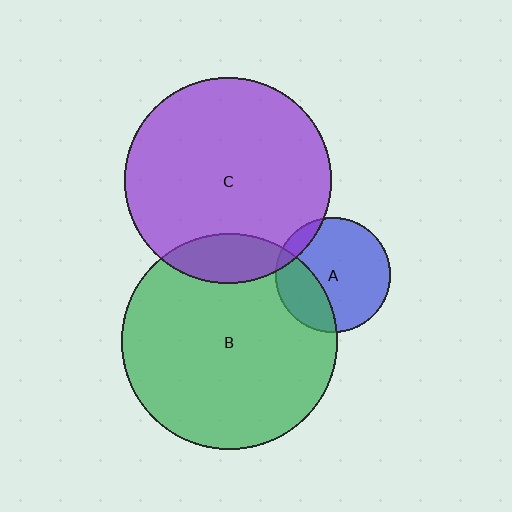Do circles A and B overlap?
Yes.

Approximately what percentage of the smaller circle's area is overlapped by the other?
Approximately 30%.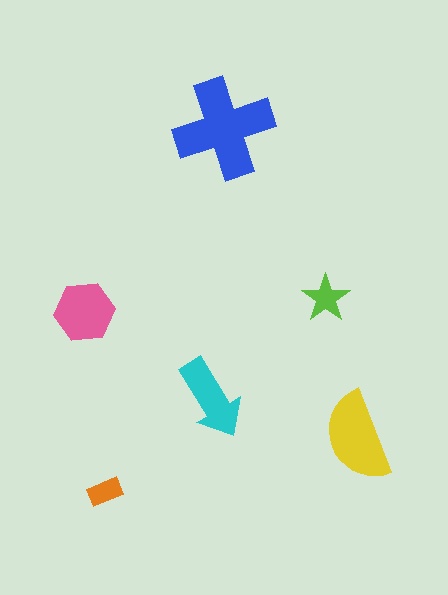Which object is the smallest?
The orange rectangle.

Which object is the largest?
The blue cross.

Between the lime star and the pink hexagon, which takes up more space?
The pink hexagon.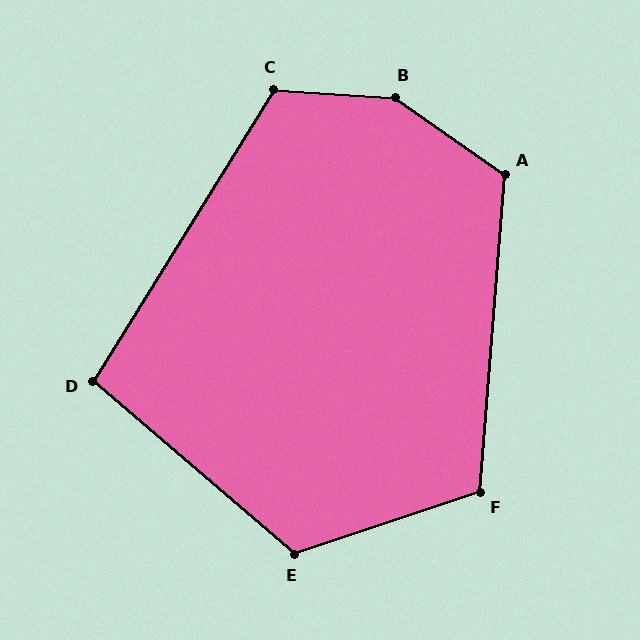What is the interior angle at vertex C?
Approximately 118 degrees (obtuse).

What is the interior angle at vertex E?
Approximately 121 degrees (obtuse).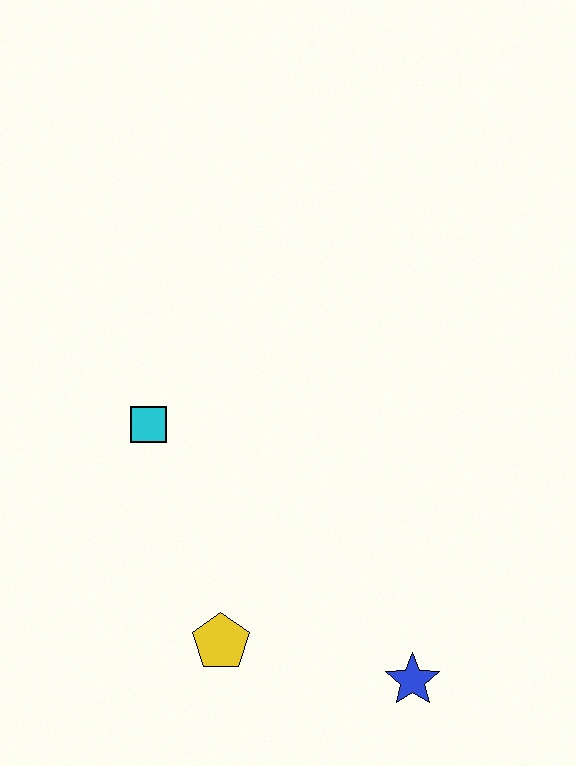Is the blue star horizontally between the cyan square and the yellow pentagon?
No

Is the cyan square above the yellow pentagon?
Yes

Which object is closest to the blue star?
The yellow pentagon is closest to the blue star.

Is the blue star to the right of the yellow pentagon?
Yes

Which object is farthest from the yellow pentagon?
The cyan square is farthest from the yellow pentagon.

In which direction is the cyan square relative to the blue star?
The cyan square is to the left of the blue star.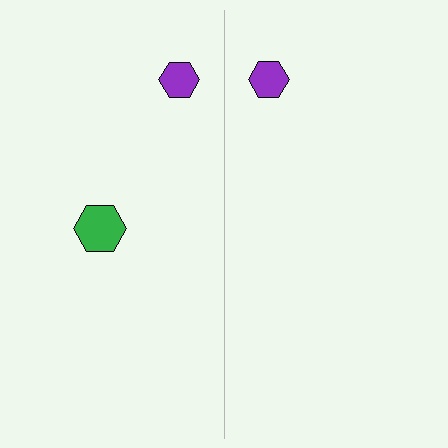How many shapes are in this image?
There are 3 shapes in this image.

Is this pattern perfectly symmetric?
No, the pattern is not perfectly symmetric. A green hexagon is missing from the right side.